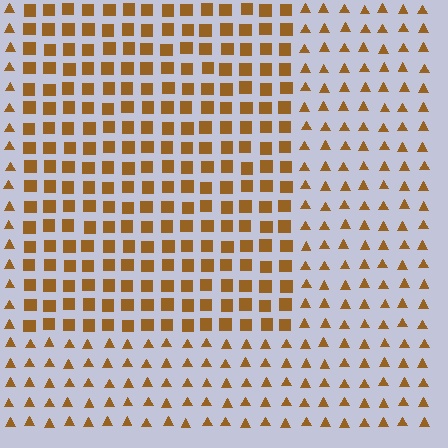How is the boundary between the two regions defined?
The boundary is defined by a change in element shape: squares inside vs. triangles outside. All elements share the same color and spacing.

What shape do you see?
I see a rectangle.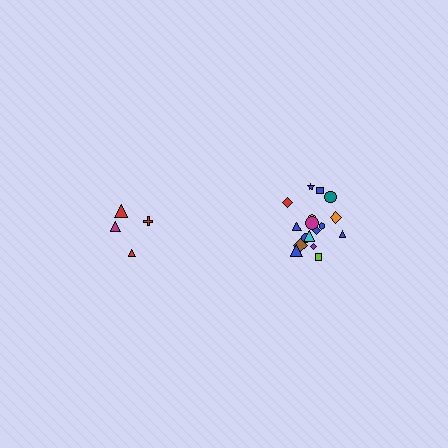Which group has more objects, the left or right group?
The right group.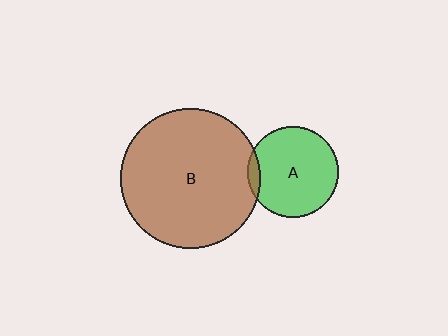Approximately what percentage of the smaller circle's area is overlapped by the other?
Approximately 5%.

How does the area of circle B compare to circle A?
Approximately 2.4 times.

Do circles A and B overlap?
Yes.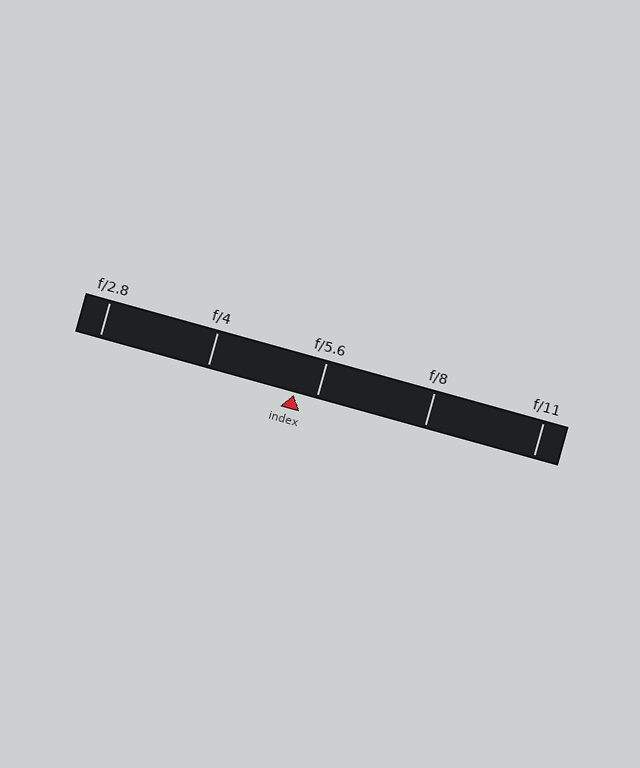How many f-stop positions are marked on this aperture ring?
There are 5 f-stop positions marked.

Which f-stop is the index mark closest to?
The index mark is closest to f/5.6.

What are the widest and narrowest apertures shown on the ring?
The widest aperture shown is f/2.8 and the narrowest is f/11.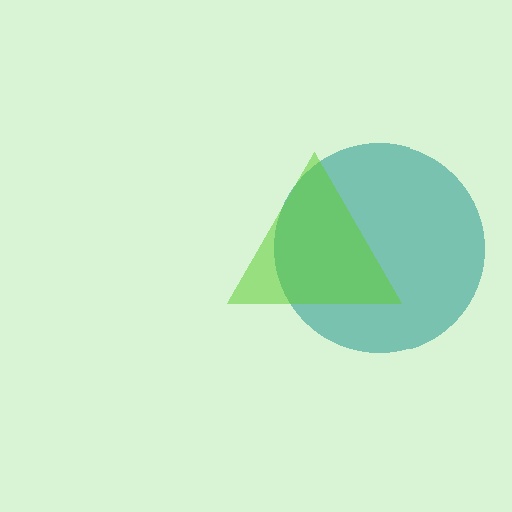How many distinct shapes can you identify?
There are 2 distinct shapes: a teal circle, a lime triangle.